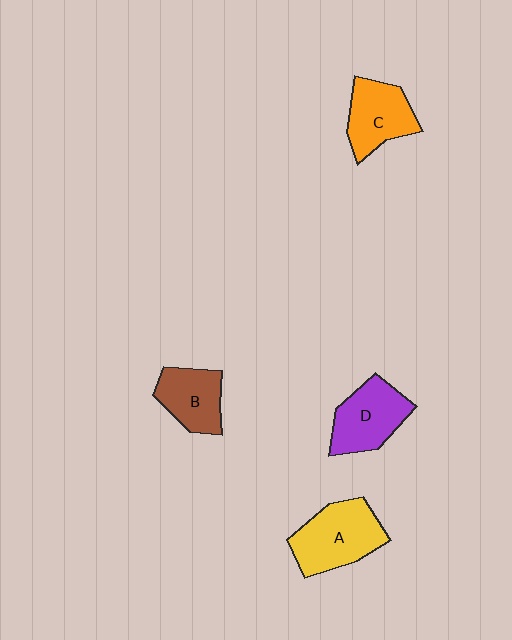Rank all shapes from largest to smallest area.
From largest to smallest: A (yellow), D (purple), C (orange), B (brown).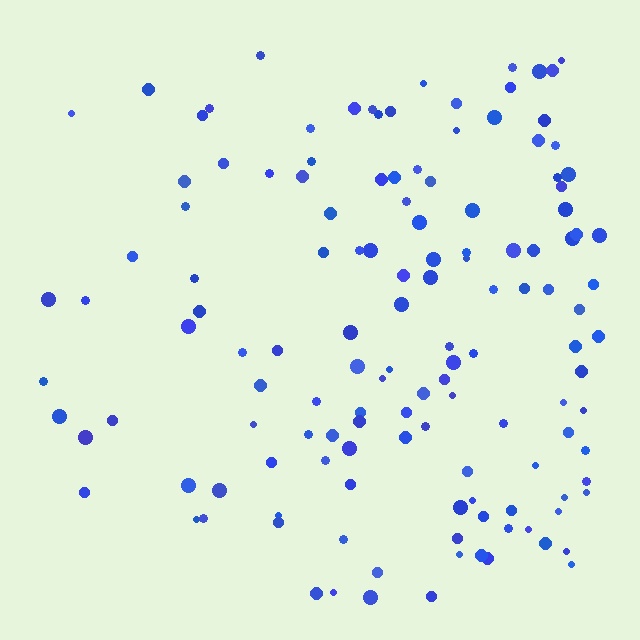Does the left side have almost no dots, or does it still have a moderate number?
Still a moderate number, just noticeably fewer than the right.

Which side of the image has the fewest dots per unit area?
The left.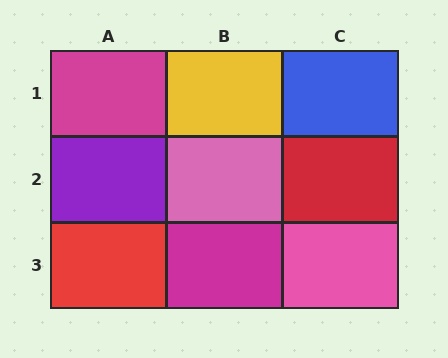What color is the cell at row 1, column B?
Yellow.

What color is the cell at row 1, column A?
Magenta.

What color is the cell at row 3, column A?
Red.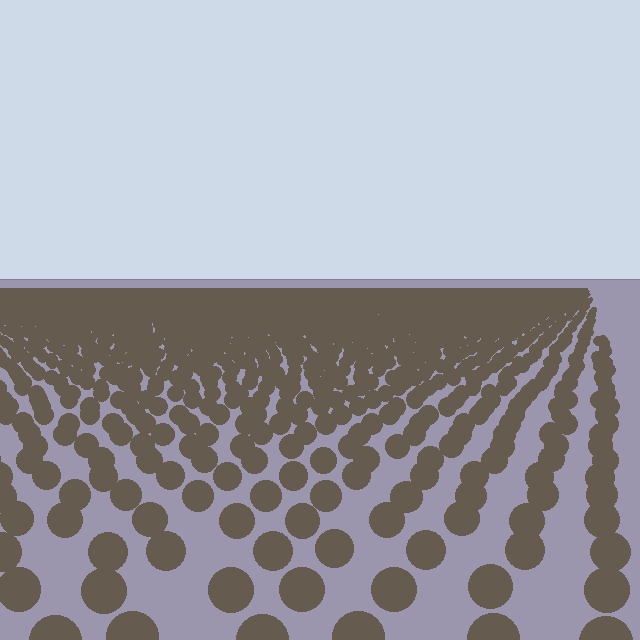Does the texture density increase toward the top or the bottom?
Density increases toward the top.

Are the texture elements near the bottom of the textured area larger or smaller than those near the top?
Larger. Near the bottom, elements are closer to the viewer and appear at a bigger on-screen size.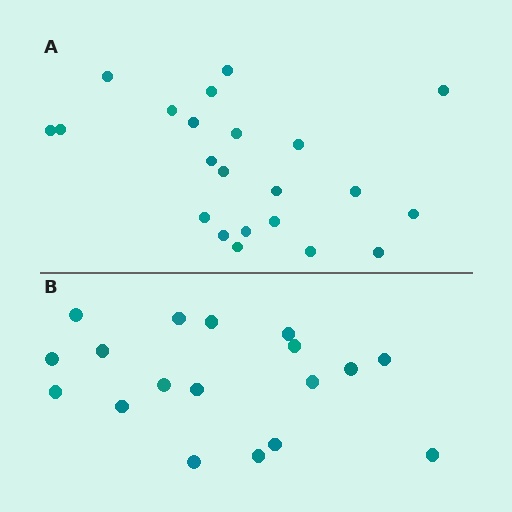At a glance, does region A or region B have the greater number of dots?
Region A (the top region) has more dots.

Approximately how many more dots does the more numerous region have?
Region A has about 4 more dots than region B.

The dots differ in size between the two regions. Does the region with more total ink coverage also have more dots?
No. Region B has more total ink coverage because its dots are larger, but region A actually contains more individual dots. Total area can be misleading — the number of items is what matters here.